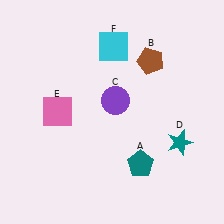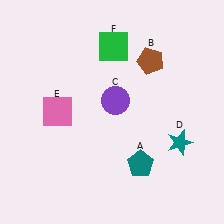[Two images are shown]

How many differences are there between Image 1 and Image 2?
There is 1 difference between the two images.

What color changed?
The square (F) changed from cyan in Image 1 to green in Image 2.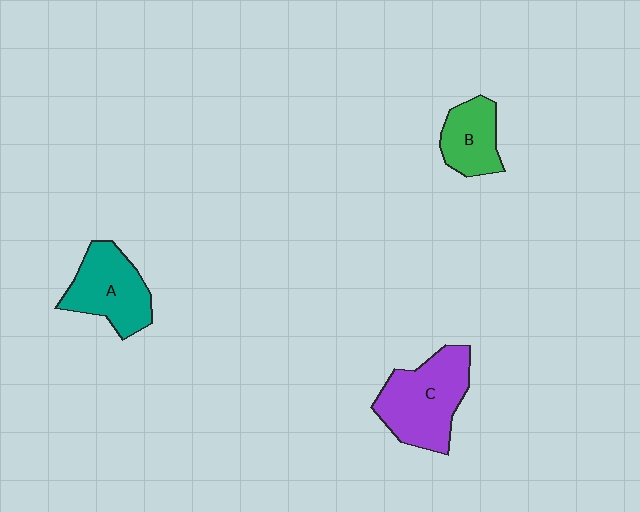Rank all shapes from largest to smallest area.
From largest to smallest: C (purple), A (teal), B (green).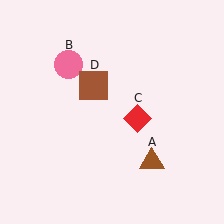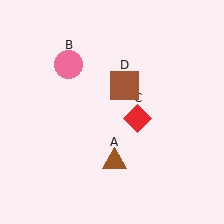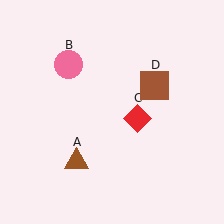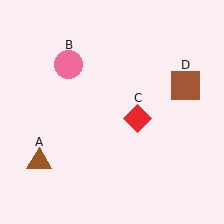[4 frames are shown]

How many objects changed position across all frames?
2 objects changed position: brown triangle (object A), brown square (object D).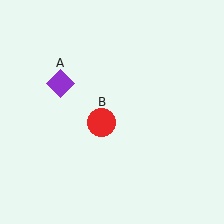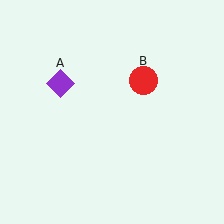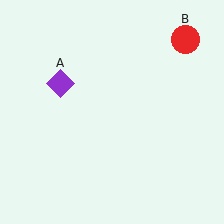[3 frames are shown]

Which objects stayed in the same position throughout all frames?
Purple diamond (object A) remained stationary.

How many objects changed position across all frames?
1 object changed position: red circle (object B).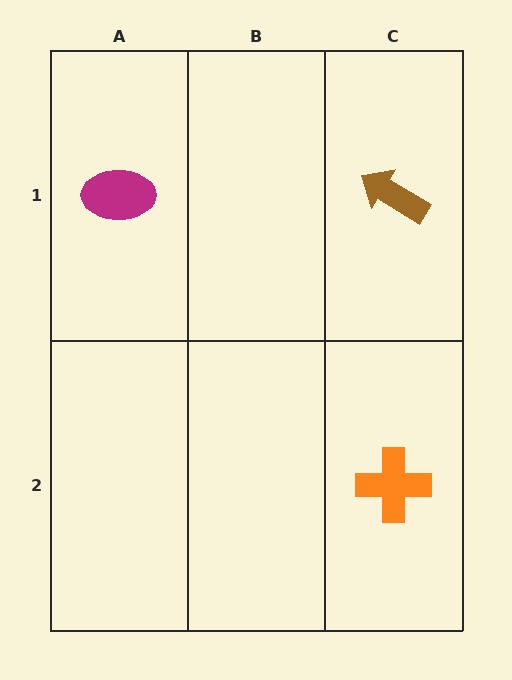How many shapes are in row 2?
1 shape.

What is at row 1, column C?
A brown arrow.